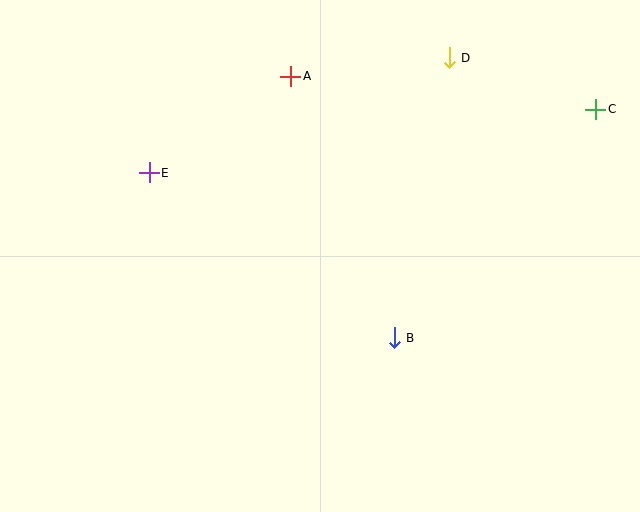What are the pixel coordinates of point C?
Point C is at (596, 109).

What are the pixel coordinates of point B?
Point B is at (394, 338).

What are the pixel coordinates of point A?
Point A is at (291, 76).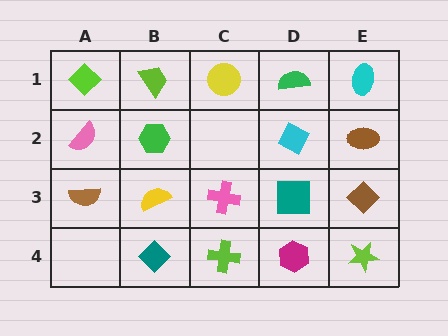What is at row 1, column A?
A lime diamond.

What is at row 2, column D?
A cyan diamond.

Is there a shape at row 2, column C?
No, that cell is empty.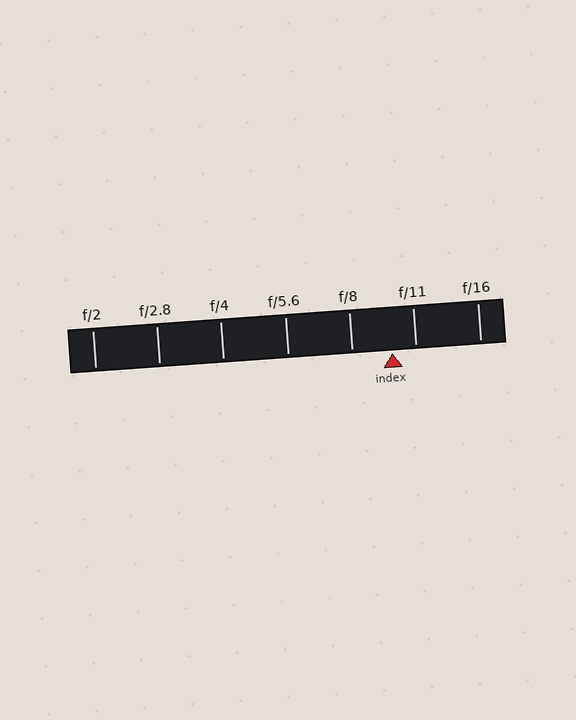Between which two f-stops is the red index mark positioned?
The index mark is between f/8 and f/11.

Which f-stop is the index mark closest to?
The index mark is closest to f/11.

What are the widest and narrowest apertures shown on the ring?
The widest aperture shown is f/2 and the narrowest is f/16.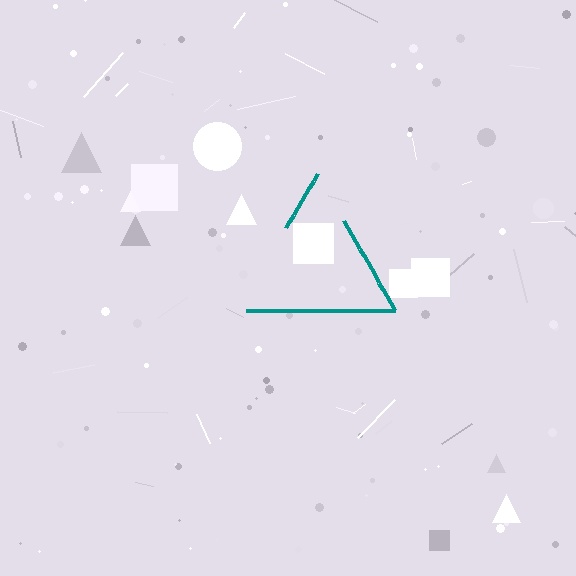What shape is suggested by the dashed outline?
The dashed outline suggests a triangle.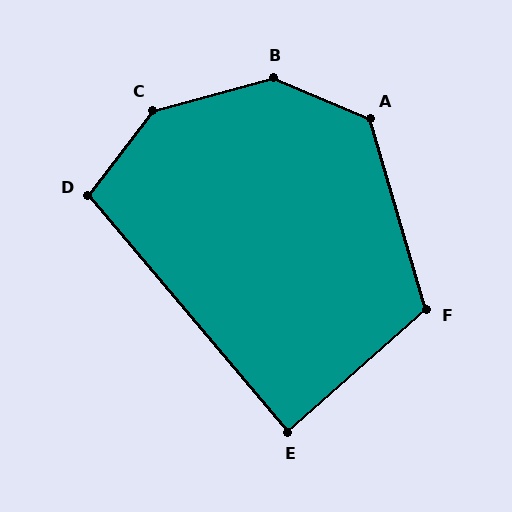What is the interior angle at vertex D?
Approximately 103 degrees (obtuse).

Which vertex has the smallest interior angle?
E, at approximately 89 degrees.